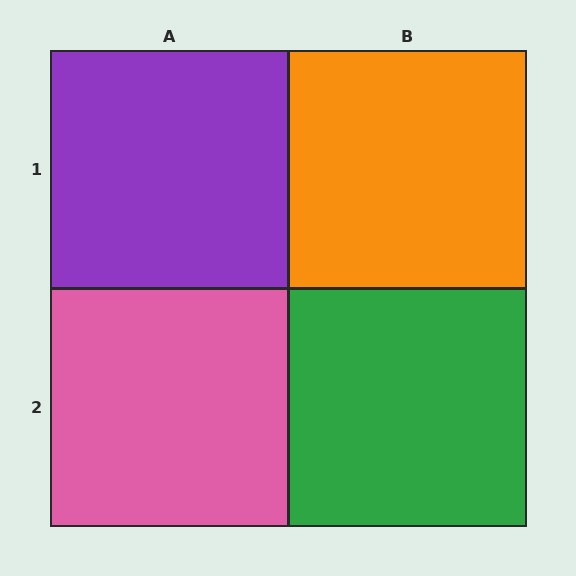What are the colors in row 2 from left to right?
Pink, green.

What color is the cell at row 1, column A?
Purple.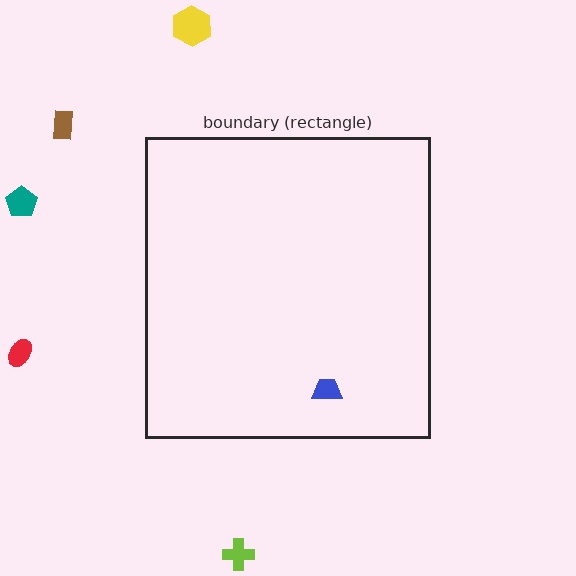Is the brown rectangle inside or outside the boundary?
Outside.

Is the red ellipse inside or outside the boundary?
Outside.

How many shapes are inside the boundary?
1 inside, 5 outside.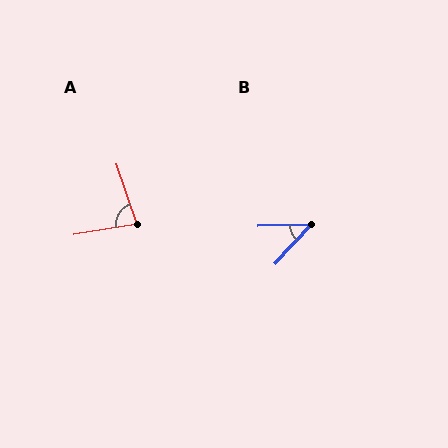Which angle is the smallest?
B, at approximately 46 degrees.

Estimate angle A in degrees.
Approximately 80 degrees.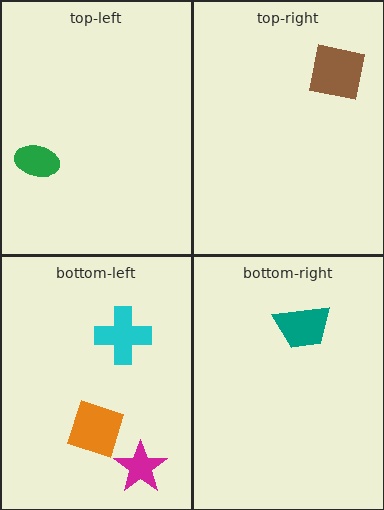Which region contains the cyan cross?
The bottom-left region.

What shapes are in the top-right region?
The brown square.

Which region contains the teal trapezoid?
The bottom-right region.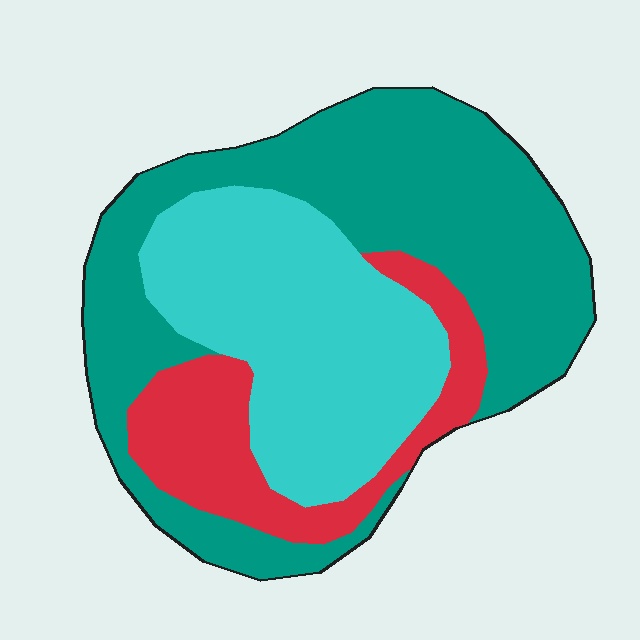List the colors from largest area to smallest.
From largest to smallest: teal, cyan, red.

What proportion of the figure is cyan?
Cyan takes up about one third (1/3) of the figure.